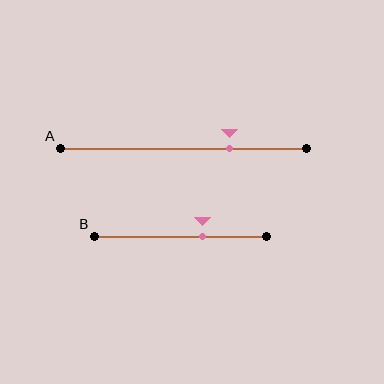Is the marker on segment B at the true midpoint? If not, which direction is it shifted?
No, the marker on segment B is shifted to the right by about 13% of the segment length.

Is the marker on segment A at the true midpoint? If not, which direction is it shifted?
No, the marker on segment A is shifted to the right by about 19% of the segment length.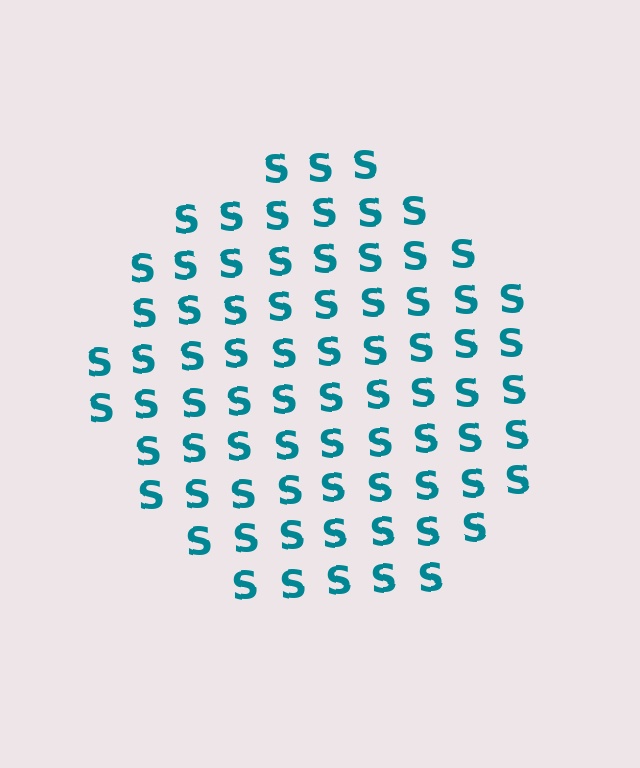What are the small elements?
The small elements are letter S's.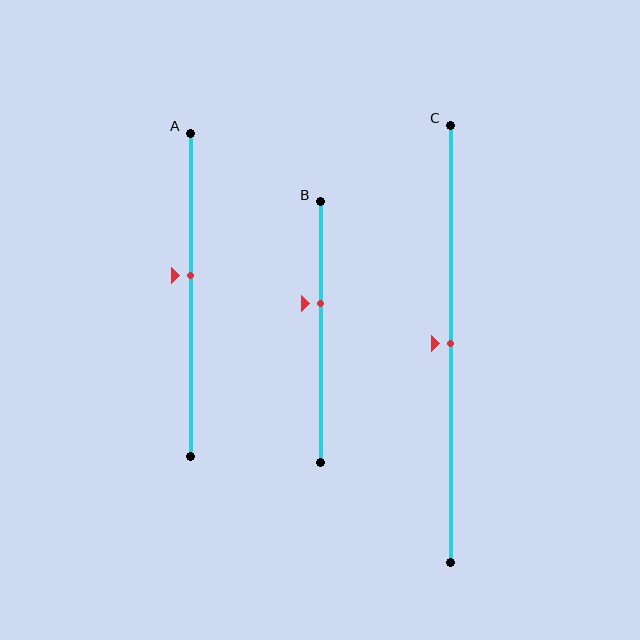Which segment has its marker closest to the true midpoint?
Segment C has its marker closest to the true midpoint.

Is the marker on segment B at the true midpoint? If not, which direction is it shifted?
No, the marker on segment B is shifted upward by about 11% of the segment length.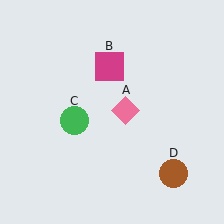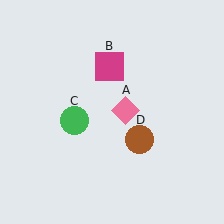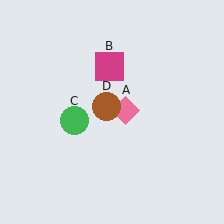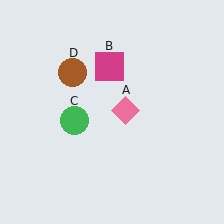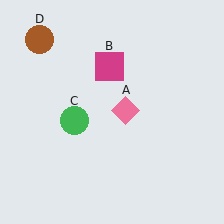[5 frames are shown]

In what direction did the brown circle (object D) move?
The brown circle (object D) moved up and to the left.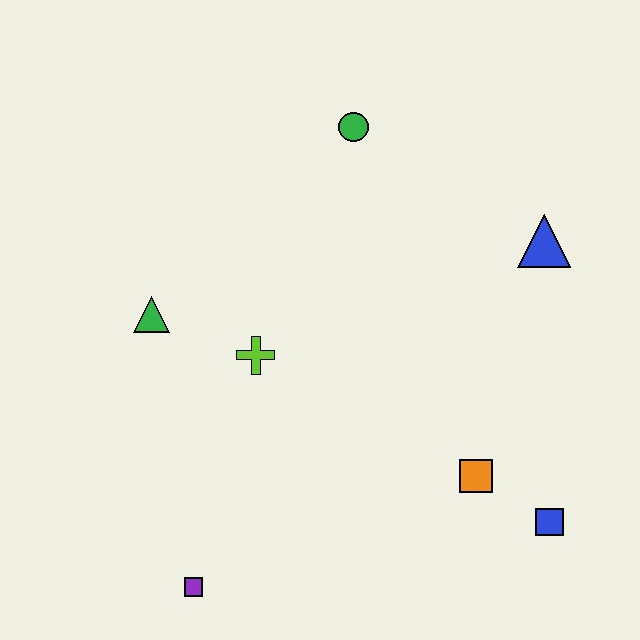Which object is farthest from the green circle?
The purple square is farthest from the green circle.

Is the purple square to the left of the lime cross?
Yes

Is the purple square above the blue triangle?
No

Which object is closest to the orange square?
The blue square is closest to the orange square.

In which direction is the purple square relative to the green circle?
The purple square is below the green circle.